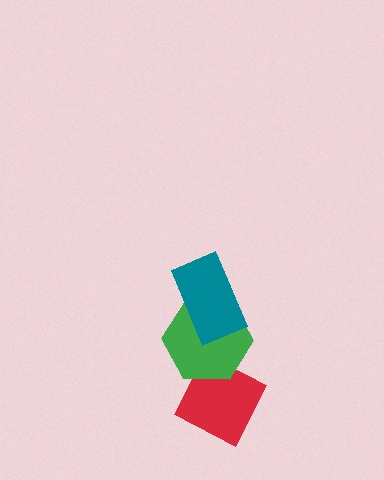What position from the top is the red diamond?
The red diamond is 3rd from the top.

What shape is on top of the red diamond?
The green hexagon is on top of the red diamond.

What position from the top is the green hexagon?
The green hexagon is 2nd from the top.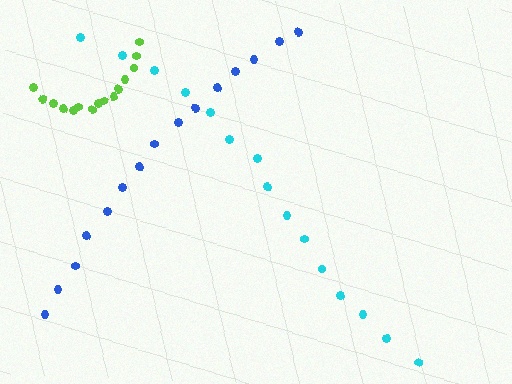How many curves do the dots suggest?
There are 3 distinct paths.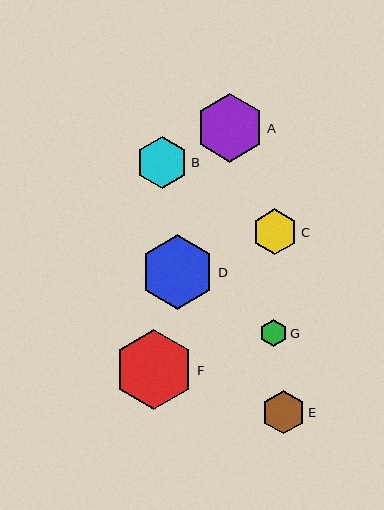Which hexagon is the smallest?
Hexagon G is the smallest with a size of approximately 28 pixels.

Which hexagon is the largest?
Hexagon F is the largest with a size of approximately 80 pixels.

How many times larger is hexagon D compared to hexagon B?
Hexagon D is approximately 1.4 times the size of hexagon B.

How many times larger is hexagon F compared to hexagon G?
Hexagon F is approximately 2.9 times the size of hexagon G.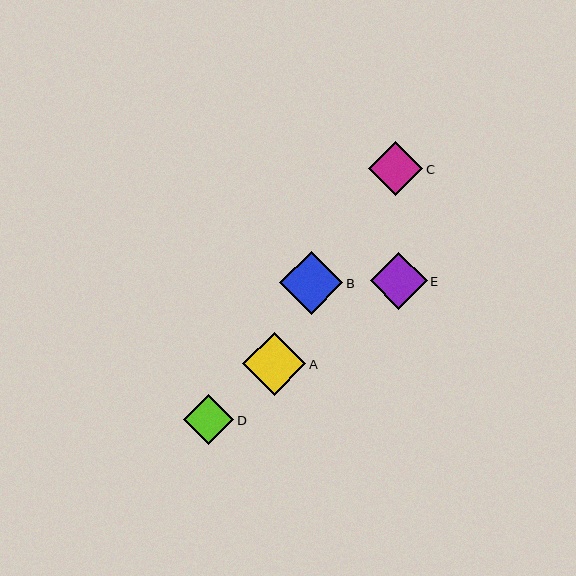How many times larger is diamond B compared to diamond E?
Diamond B is approximately 1.1 times the size of diamond E.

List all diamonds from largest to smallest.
From largest to smallest: B, A, E, C, D.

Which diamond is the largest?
Diamond B is the largest with a size of approximately 63 pixels.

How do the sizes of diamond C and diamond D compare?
Diamond C and diamond D are approximately the same size.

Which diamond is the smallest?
Diamond D is the smallest with a size of approximately 50 pixels.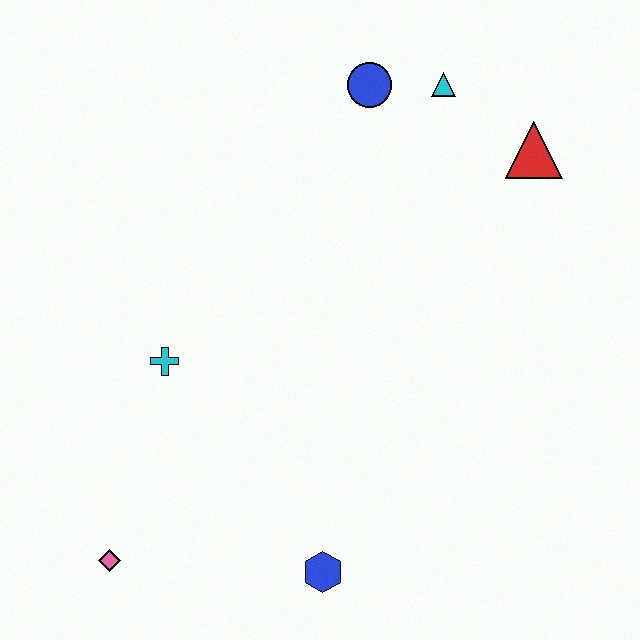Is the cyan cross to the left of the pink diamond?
No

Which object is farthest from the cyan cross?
The red triangle is farthest from the cyan cross.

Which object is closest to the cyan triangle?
The blue circle is closest to the cyan triangle.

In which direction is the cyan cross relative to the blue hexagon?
The cyan cross is above the blue hexagon.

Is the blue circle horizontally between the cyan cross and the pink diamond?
No